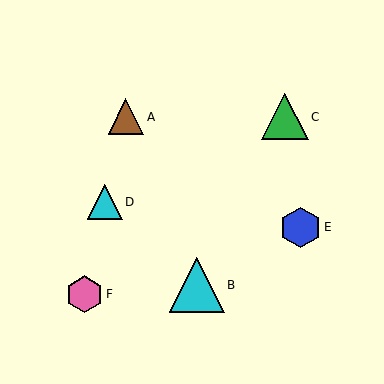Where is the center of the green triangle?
The center of the green triangle is at (285, 117).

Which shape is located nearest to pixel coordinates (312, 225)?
The blue hexagon (labeled E) at (301, 227) is nearest to that location.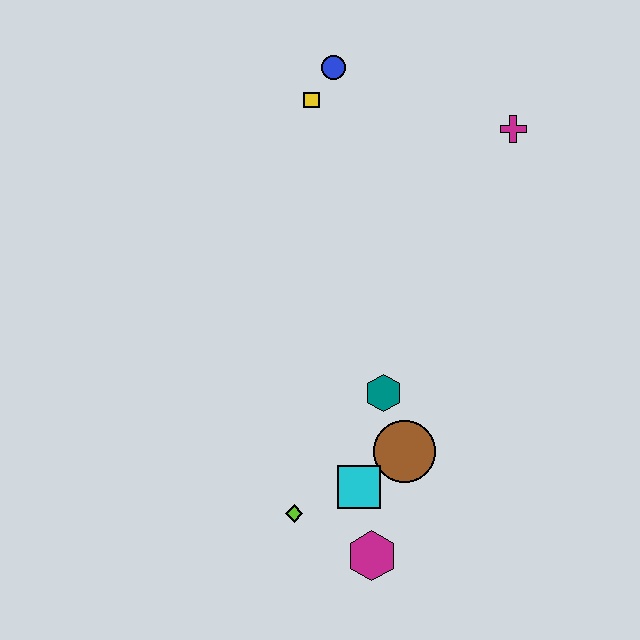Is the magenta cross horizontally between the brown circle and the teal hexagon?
No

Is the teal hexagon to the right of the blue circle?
Yes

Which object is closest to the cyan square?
The brown circle is closest to the cyan square.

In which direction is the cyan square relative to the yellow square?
The cyan square is below the yellow square.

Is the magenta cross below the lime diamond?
No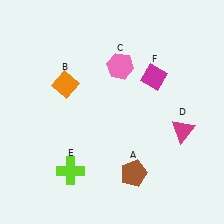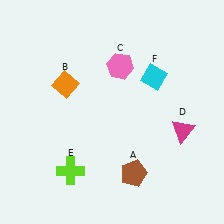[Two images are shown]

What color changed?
The diamond (F) changed from magenta in Image 1 to cyan in Image 2.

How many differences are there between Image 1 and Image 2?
There is 1 difference between the two images.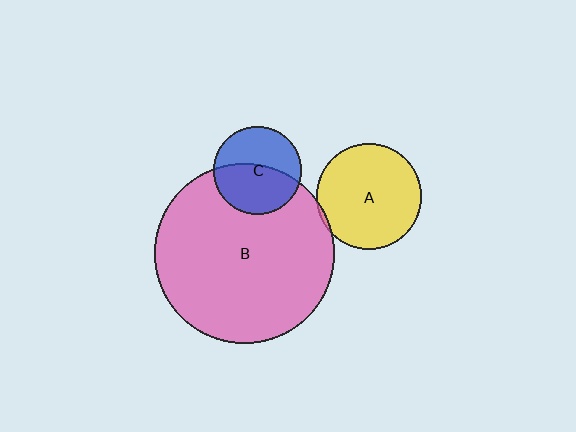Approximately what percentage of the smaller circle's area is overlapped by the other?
Approximately 55%.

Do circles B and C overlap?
Yes.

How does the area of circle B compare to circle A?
Approximately 2.9 times.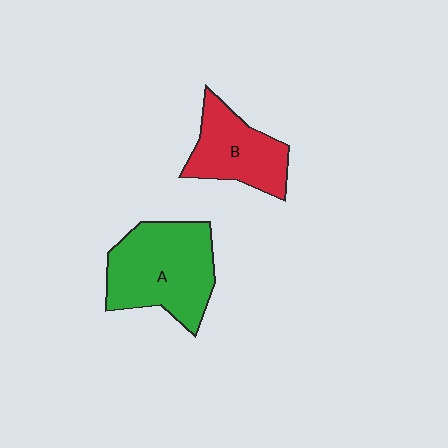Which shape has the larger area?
Shape A (green).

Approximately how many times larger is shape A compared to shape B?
Approximately 1.5 times.